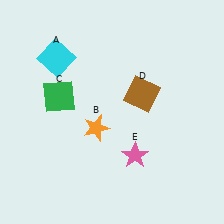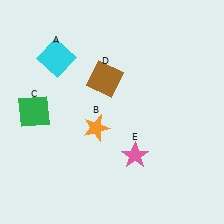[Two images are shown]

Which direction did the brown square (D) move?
The brown square (D) moved left.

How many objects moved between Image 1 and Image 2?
2 objects moved between the two images.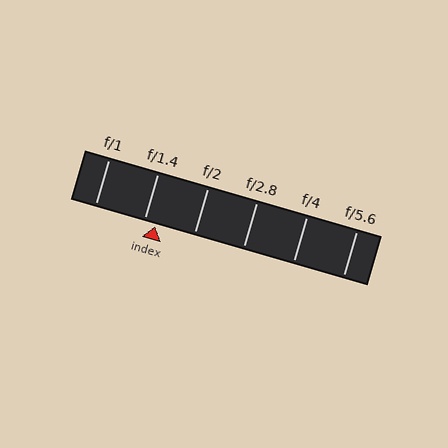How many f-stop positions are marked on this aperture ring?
There are 6 f-stop positions marked.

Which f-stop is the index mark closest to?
The index mark is closest to f/1.4.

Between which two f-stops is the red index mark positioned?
The index mark is between f/1.4 and f/2.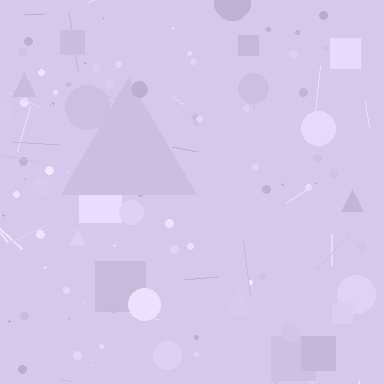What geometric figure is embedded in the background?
A triangle is embedded in the background.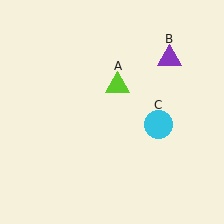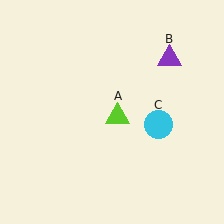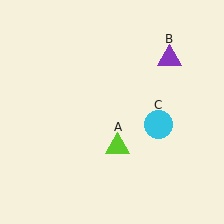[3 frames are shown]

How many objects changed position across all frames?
1 object changed position: lime triangle (object A).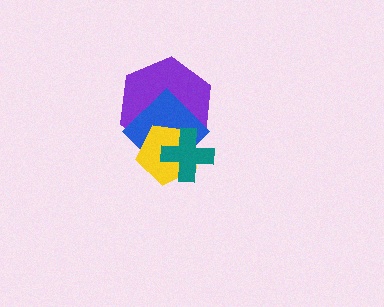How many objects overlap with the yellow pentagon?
3 objects overlap with the yellow pentagon.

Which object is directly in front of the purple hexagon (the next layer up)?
The blue diamond is directly in front of the purple hexagon.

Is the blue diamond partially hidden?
Yes, it is partially covered by another shape.